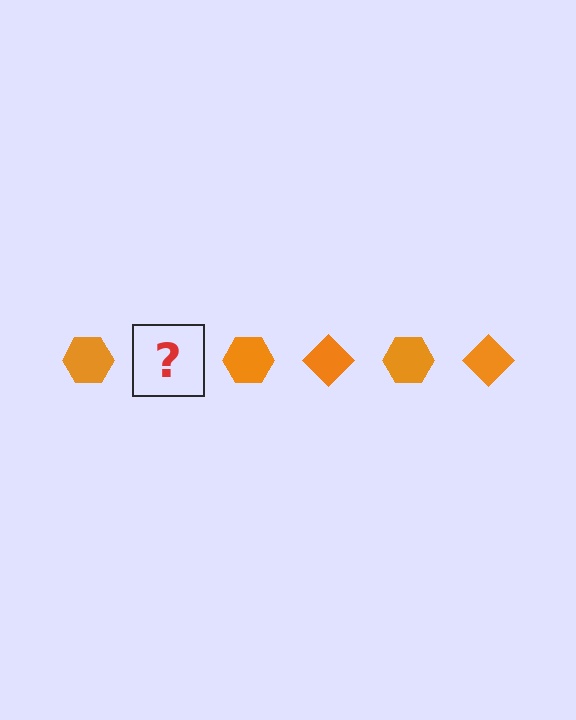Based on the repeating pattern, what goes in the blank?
The blank should be an orange diamond.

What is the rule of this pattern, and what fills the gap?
The rule is that the pattern cycles through hexagon, diamond shapes in orange. The gap should be filled with an orange diamond.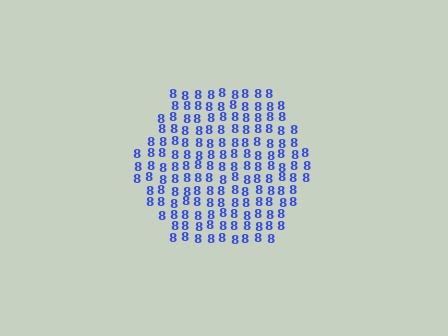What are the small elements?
The small elements are digit 8's.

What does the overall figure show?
The overall figure shows a hexagon.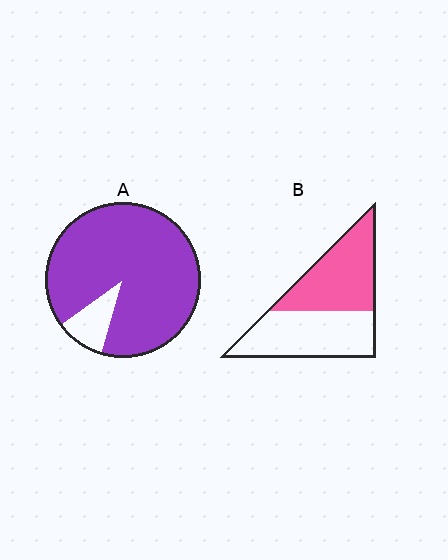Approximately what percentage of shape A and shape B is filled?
A is approximately 90% and B is approximately 50%.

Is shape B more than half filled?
Roughly half.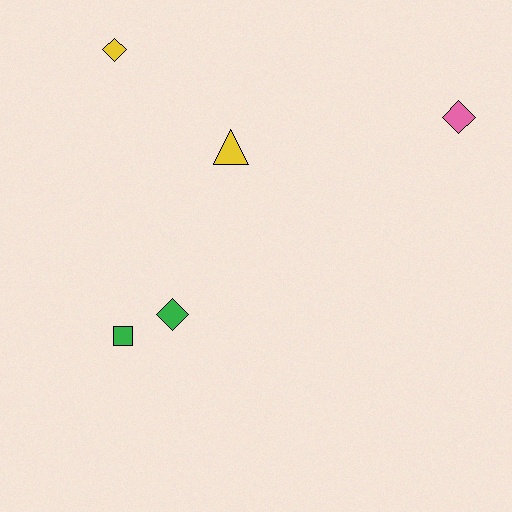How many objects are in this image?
There are 5 objects.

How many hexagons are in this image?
There are no hexagons.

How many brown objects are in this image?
There are no brown objects.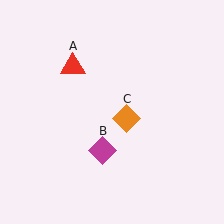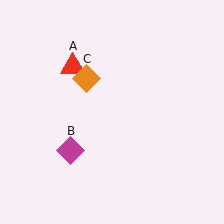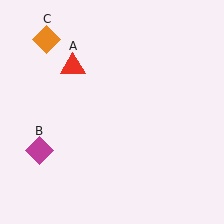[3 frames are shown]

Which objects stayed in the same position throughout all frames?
Red triangle (object A) remained stationary.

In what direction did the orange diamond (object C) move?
The orange diamond (object C) moved up and to the left.